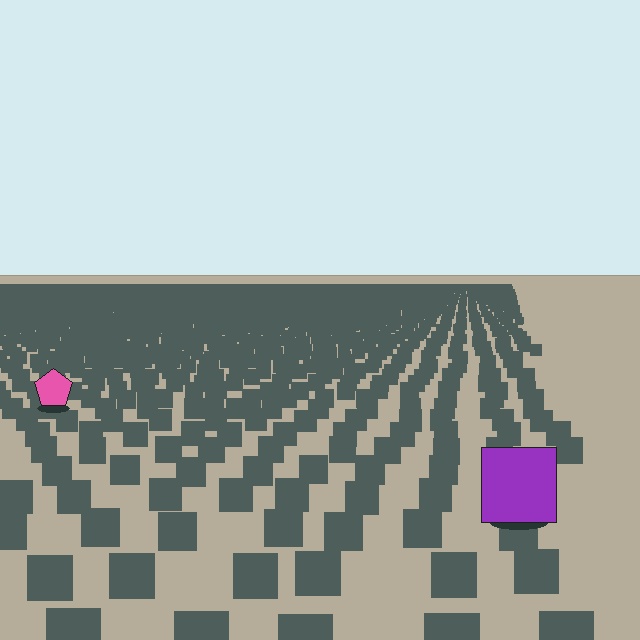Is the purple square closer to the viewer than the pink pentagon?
Yes. The purple square is closer — you can tell from the texture gradient: the ground texture is coarser near it.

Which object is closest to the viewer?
The purple square is closest. The texture marks near it are larger and more spread out.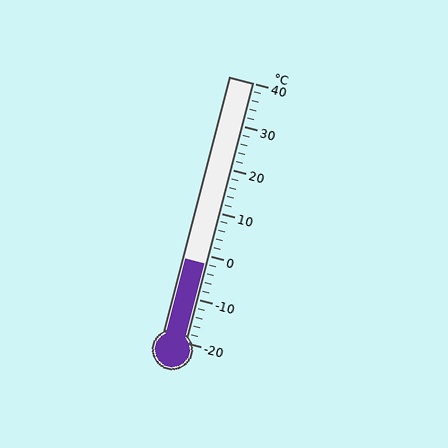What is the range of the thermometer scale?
The thermometer scale ranges from -20°C to 40°C.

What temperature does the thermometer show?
The thermometer shows approximately -2°C.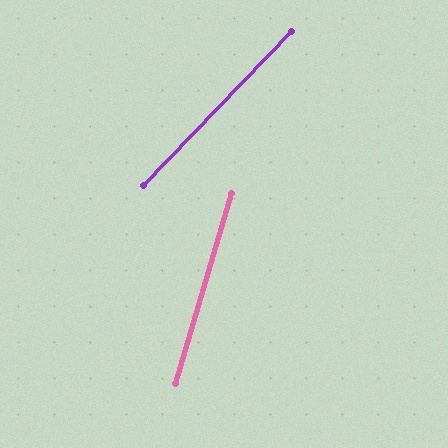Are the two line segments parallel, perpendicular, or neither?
Neither parallel nor perpendicular — they differ by about 28°.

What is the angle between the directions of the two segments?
Approximately 28 degrees.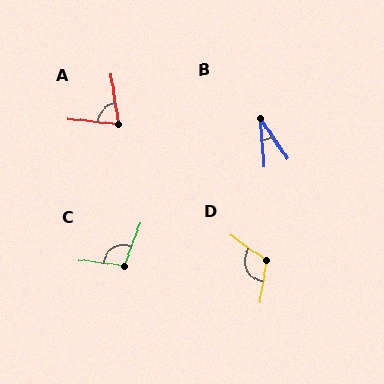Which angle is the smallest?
B, at approximately 30 degrees.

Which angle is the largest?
D, at approximately 117 degrees.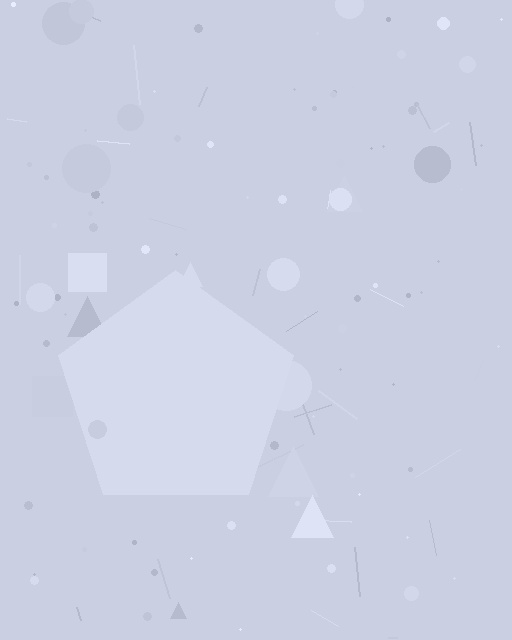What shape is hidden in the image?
A pentagon is hidden in the image.